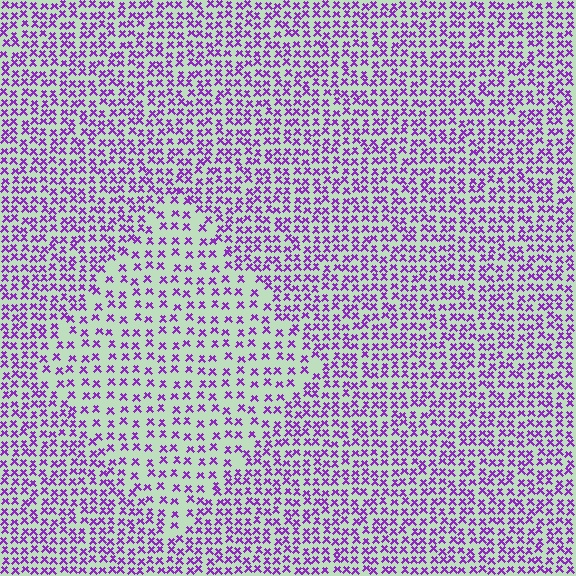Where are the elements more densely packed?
The elements are more densely packed outside the diamond boundary.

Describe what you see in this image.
The image contains small purple elements arranged at two different densities. A diamond-shaped region is visible where the elements are less densely packed than the surrounding area.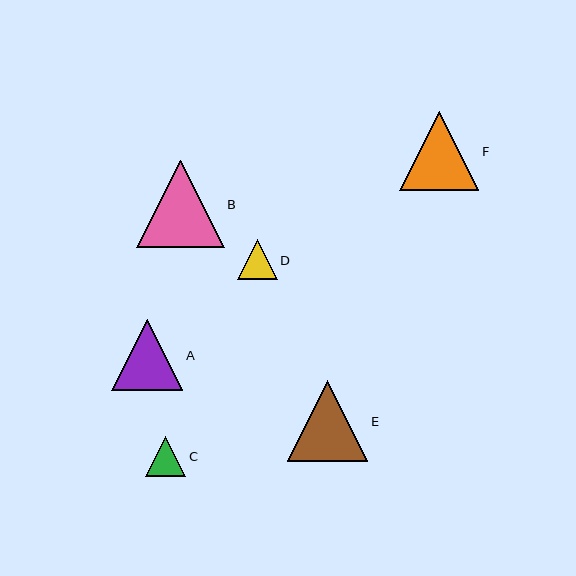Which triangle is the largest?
Triangle B is the largest with a size of approximately 87 pixels.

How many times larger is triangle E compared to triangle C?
Triangle E is approximately 2.0 times the size of triangle C.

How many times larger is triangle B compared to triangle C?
Triangle B is approximately 2.2 times the size of triangle C.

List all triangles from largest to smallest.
From largest to smallest: B, E, F, A, C, D.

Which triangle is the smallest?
Triangle D is the smallest with a size of approximately 40 pixels.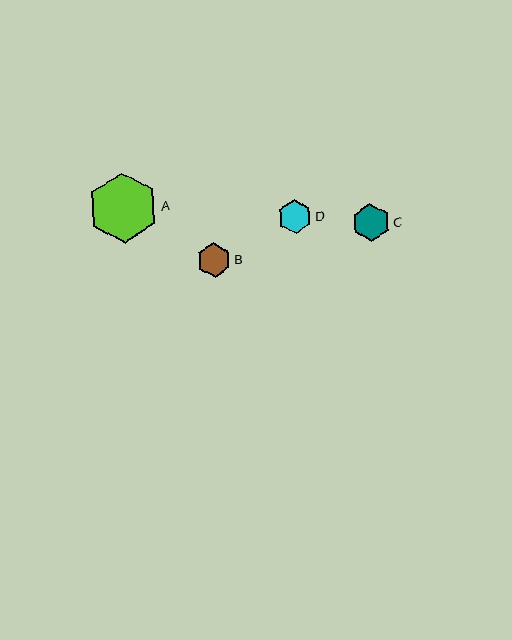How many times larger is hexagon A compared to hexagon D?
Hexagon A is approximately 2.0 times the size of hexagon D.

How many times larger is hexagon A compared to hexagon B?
Hexagon A is approximately 2.0 times the size of hexagon B.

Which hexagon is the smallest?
Hexagon D is the smallest with a size of approximately 34 pixels.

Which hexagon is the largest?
Hexagon A is the largest with a size of approximately 70 pixels.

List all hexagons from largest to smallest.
From largest to smallest: A, C, B, D.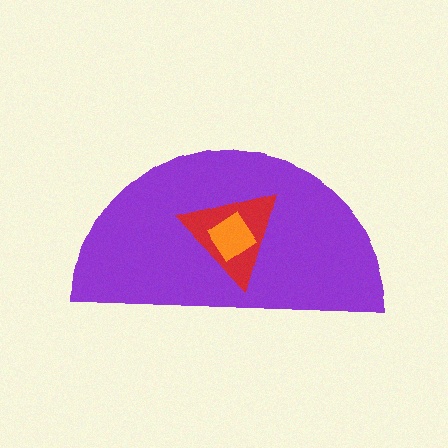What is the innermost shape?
The orange diamond.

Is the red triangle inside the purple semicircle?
Yes.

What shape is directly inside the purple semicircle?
The red triangle.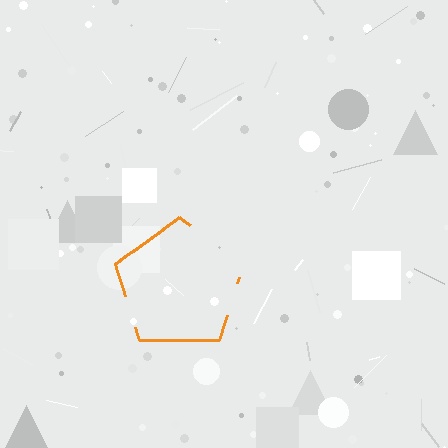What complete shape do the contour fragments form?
The contour fragments form a pentagon.